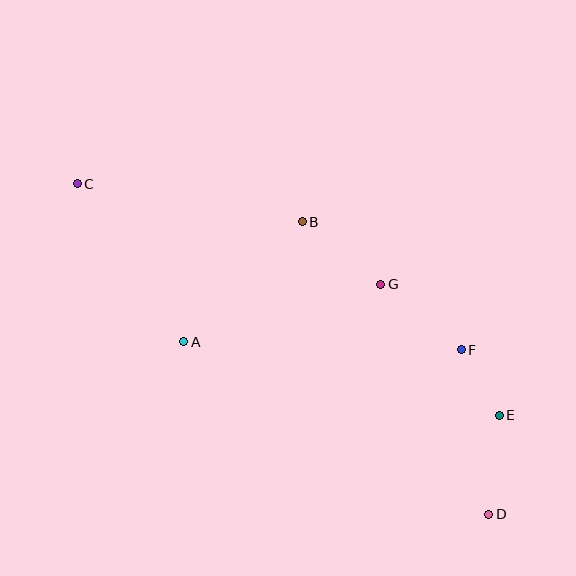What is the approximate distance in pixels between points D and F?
The distance between D and F is approximately 167 pixels.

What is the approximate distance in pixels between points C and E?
The distance between C and E is approximately 481 pixels.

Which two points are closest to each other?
Points E and F are closest to each other.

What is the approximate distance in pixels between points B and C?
The distance between B and C is approximately 228 pixels.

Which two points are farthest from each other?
Points C and D are farthest from each other.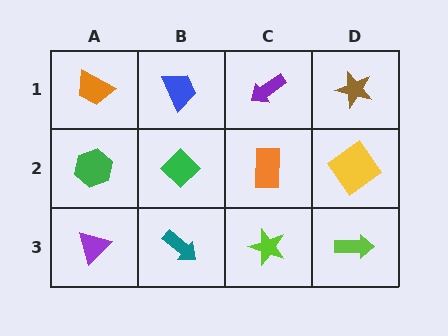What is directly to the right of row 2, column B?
An orange rectangle.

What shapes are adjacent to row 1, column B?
A green diamond (row 2, column B), an orange trapezoid (row 1, column A), a purple arrow (row 1, column C).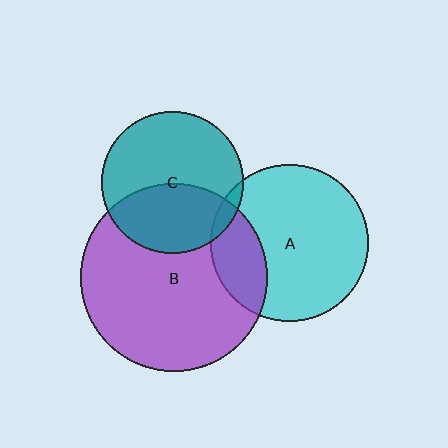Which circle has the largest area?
Circle B (purple).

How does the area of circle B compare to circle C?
Approximately 1.8 times.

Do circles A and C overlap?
Yes.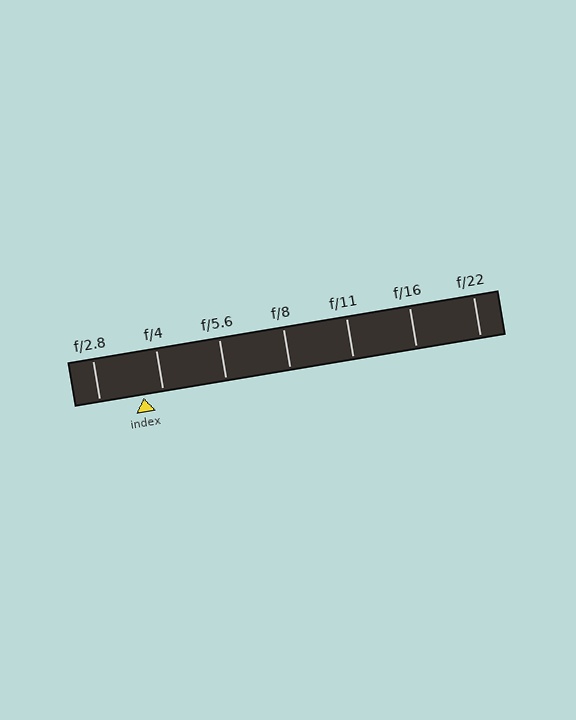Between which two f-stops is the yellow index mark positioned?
The index mark is between f/2.8 and f/4.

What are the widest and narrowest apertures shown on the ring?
The widest aperture shown is f/2.8 and the narrowest is f/22.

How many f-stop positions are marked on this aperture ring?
There are 7 f-stop positions marked.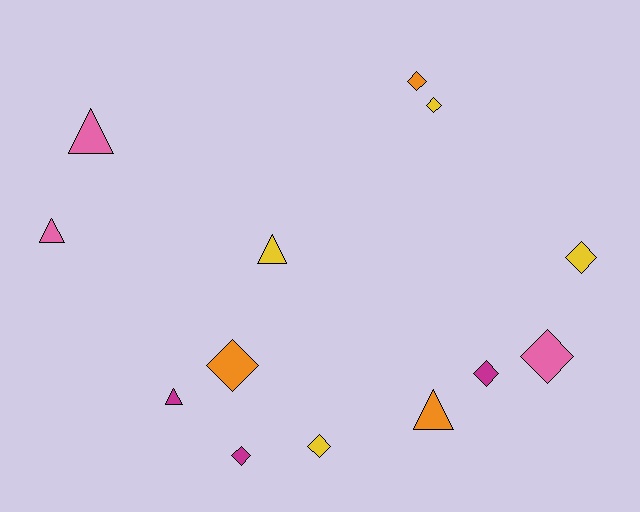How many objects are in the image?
There are 13 objects.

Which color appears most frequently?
Yellow, with 4 objects.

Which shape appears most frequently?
Diamond, with 8 objects.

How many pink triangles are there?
There are 2 pink triangles.